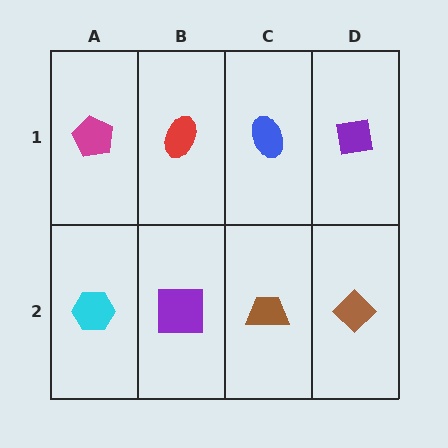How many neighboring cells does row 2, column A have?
2.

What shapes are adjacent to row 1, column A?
A cyan hexagon (row 2, column A), a red ellipse (row 1, column B).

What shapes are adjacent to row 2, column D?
A purple square (row 1, column D), a brown trapezoid (row 2, column C).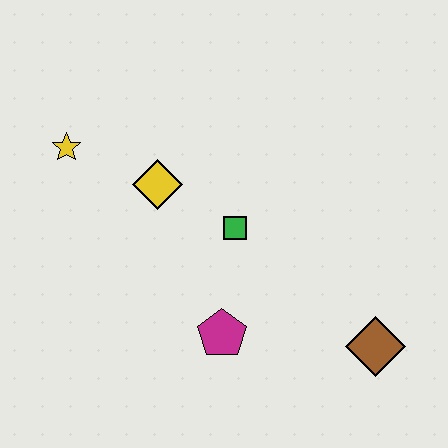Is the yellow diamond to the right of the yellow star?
Yes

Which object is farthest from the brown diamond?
The yellow star is farthest from the brown diamond.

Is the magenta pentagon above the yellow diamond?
No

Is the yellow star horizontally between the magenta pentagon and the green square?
No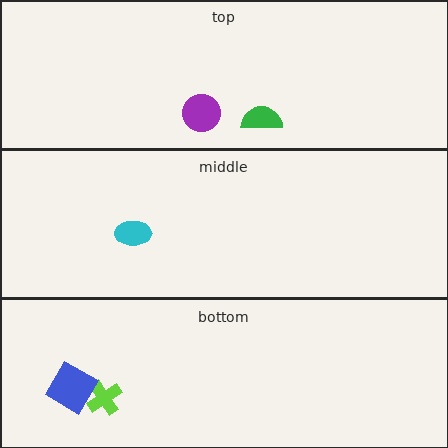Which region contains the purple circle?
The top region.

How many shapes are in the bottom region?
2.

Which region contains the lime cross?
The bottom region.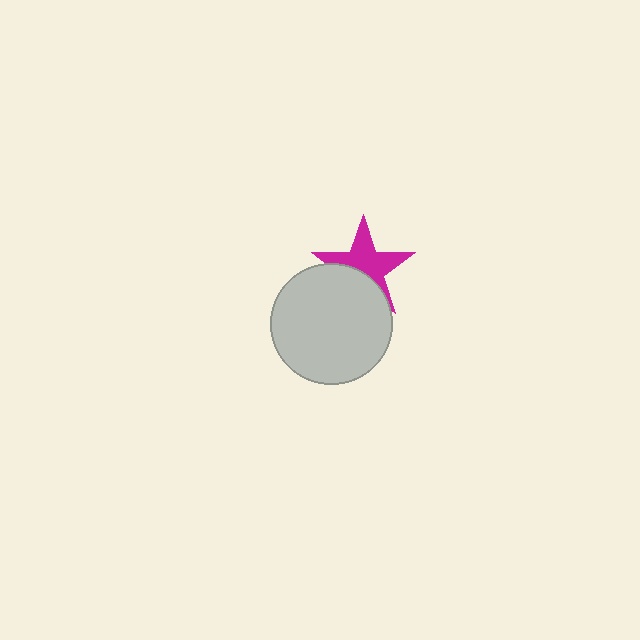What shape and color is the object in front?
The object in front is a light gray circle.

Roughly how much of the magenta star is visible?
About half of it is visible (roughly 62%).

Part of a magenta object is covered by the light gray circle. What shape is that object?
It is a star.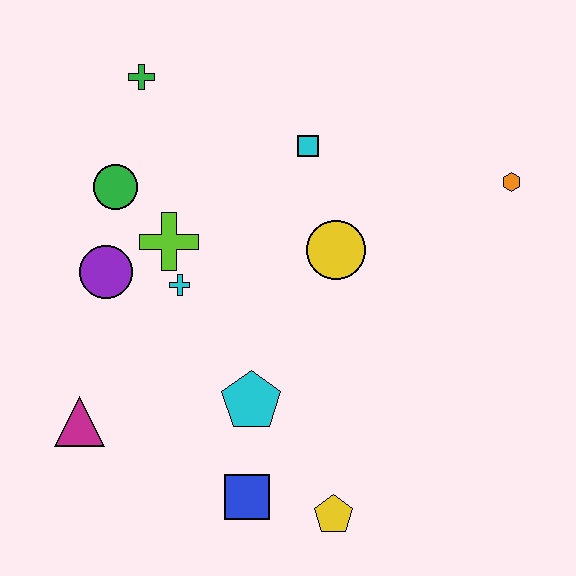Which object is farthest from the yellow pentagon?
The green cross is farthest from the yellow pentagon.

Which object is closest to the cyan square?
The yellow circle is closest to the cyan square.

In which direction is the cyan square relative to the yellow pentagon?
The cyan square is above the yellow pentagon.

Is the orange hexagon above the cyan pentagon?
Yes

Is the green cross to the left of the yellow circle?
Yes